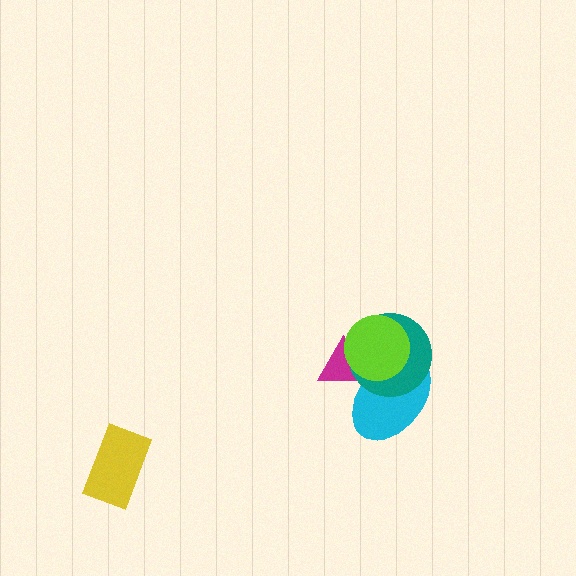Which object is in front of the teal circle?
The lime circle is in front of the teal circle.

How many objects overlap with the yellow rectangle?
0 objects overlap with the yellow rectangle.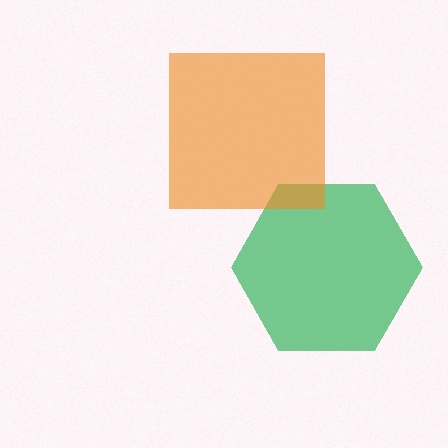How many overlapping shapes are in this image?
There are 2 overlapping shapes in the image.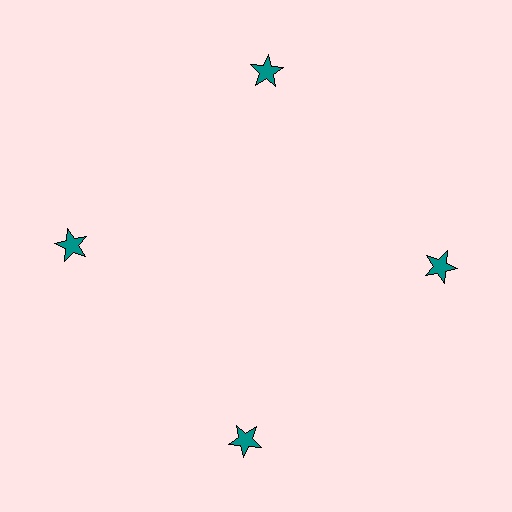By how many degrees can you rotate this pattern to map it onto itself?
The pattern maps onto itself every 90 degrees of rotation.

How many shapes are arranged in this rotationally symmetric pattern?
There are 4 shapes, arranged in 4 groups of 1.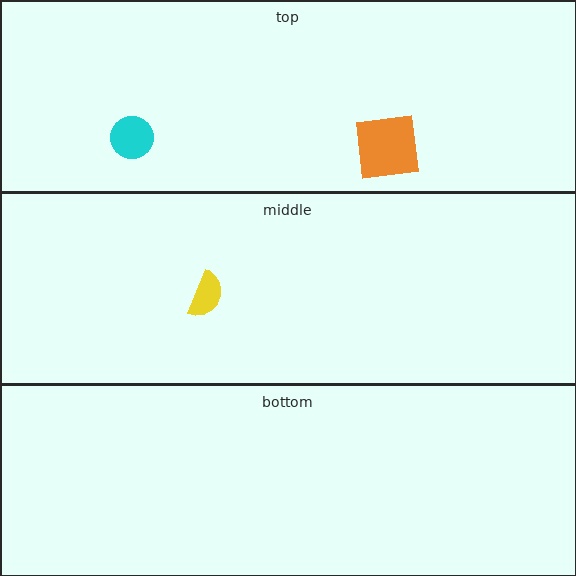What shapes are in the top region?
The orange square, the cyan circle.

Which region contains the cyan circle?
The top region.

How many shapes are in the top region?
2.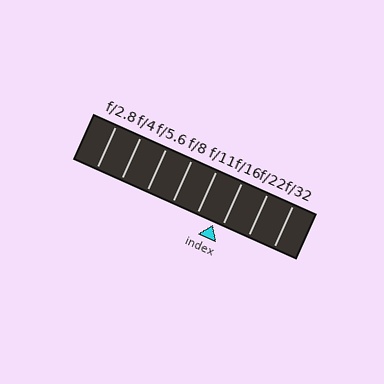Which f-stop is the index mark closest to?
The index mark is closest to f/16.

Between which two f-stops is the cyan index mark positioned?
The index mark is between f/11 and f/16.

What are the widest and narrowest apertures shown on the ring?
The widest aperture shown is f/2.8 and the narrowest is f/32.